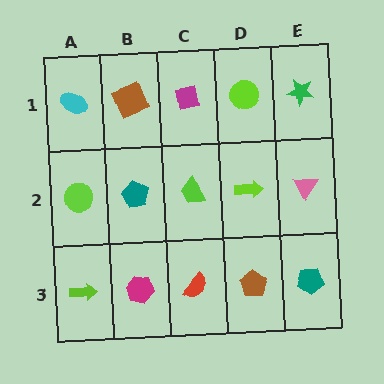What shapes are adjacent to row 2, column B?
A brown square (row 1, column B), a magenta hexagon (row 3, column B), a lime circle (row 2, column A), a lime trapezoid (row 2, column C).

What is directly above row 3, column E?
A pink triangle.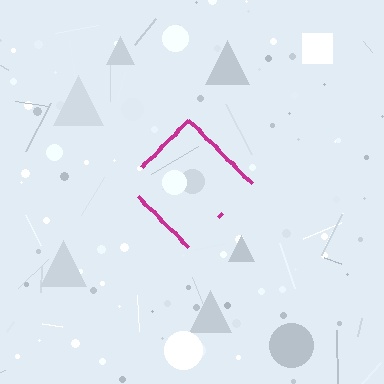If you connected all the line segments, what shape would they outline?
They would outline a diamond.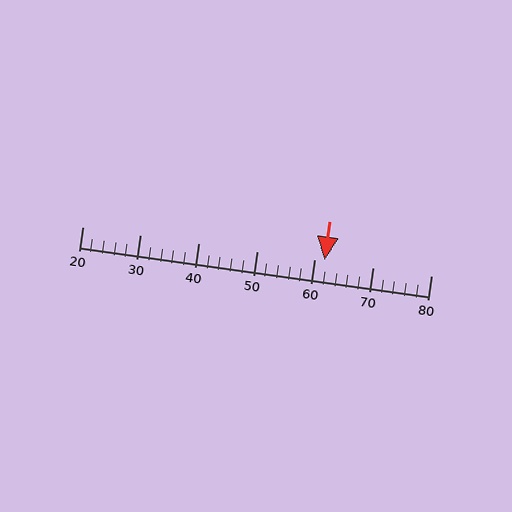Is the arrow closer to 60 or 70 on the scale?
The arrow is closer to 60.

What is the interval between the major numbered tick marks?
The major tick marks are spaced 10 units apart.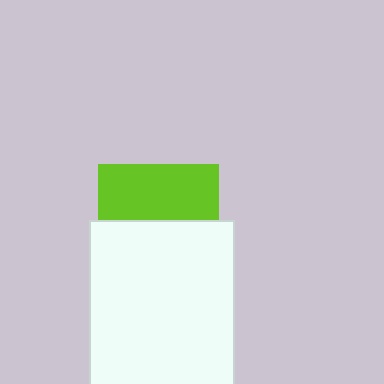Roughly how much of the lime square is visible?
About half of it is visible (roughly 46%).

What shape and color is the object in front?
The object in front is a white rectangle.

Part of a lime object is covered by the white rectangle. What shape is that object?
It is a square.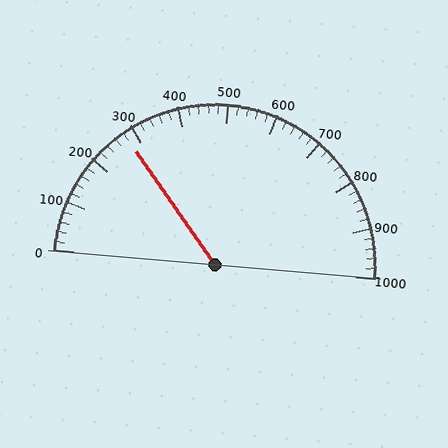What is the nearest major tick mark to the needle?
The nearest major tick mark is 300.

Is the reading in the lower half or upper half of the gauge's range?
The reading is in the lower half of the range (0 to 1000).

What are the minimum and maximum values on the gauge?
The gauge ranges from 0 to 1000.